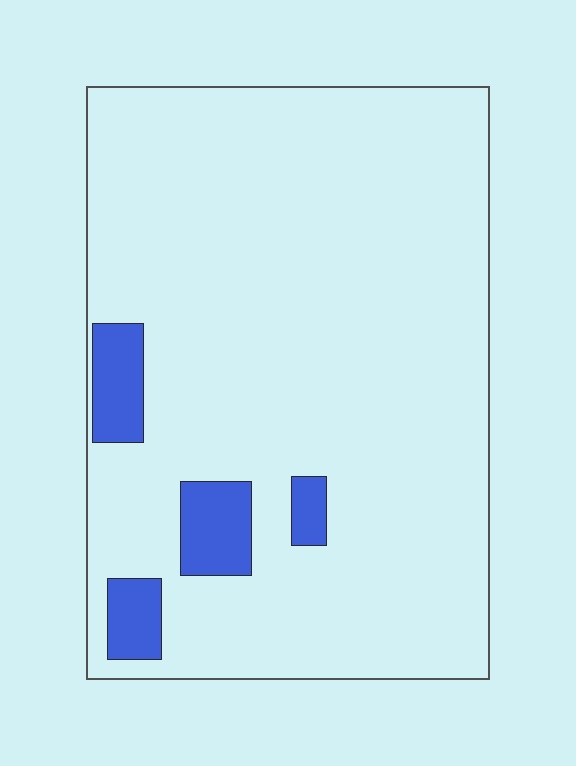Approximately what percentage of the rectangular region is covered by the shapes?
Approximately 10%.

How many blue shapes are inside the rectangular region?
4.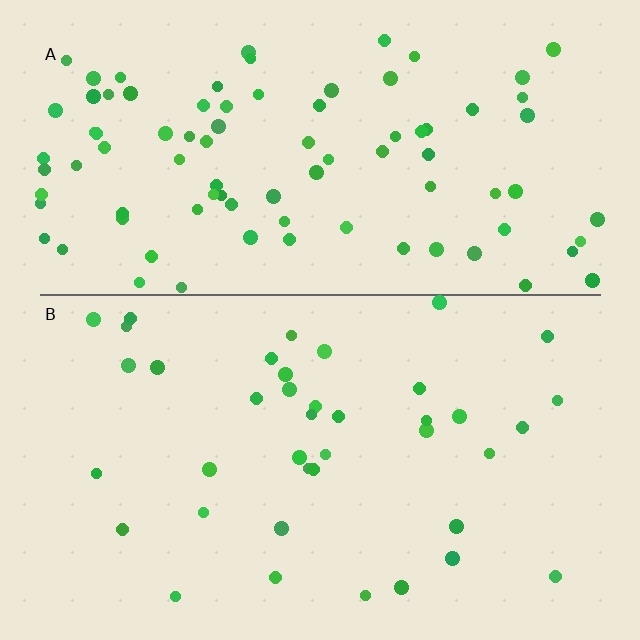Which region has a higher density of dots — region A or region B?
A (the top).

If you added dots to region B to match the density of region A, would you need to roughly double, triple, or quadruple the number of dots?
Approximately double.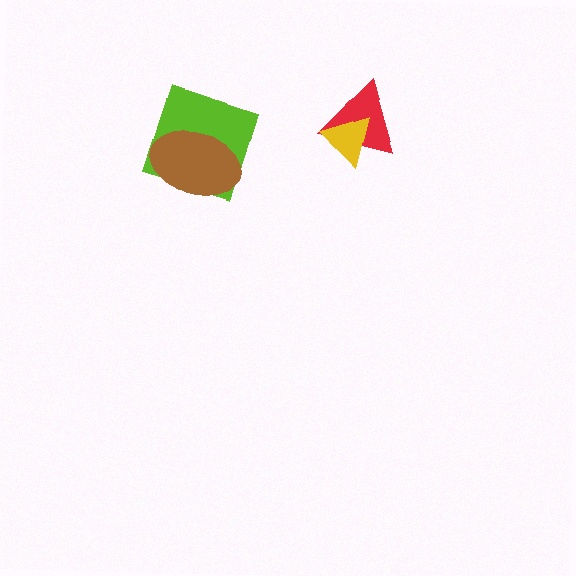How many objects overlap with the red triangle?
1 object overlaps with the red triangle.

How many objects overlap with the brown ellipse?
1 object overlaps with the brown ellipse.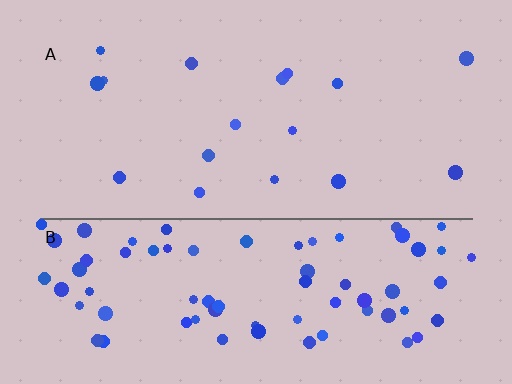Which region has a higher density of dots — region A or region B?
B (the bottom).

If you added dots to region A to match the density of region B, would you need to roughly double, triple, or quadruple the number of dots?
Approximately quadruple.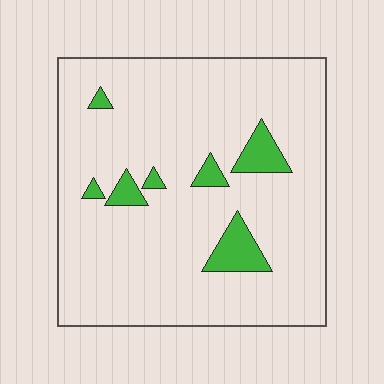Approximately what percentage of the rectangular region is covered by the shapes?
Approximately 10%.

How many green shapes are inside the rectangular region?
7.